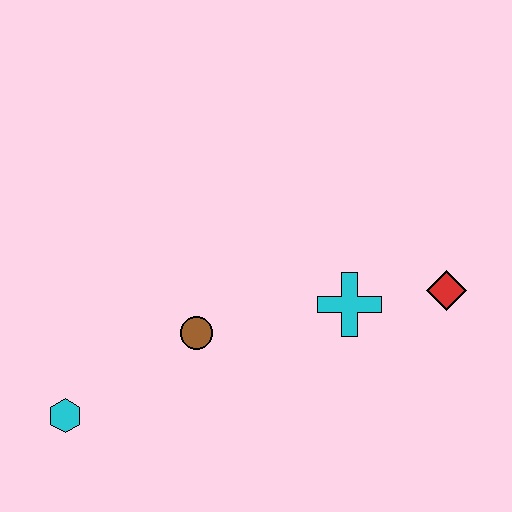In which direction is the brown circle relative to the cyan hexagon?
The brown circle is to the right of the cyan hexagon.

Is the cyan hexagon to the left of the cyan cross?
Yes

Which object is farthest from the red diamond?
The cyan hexagon is farthest from the red diamond.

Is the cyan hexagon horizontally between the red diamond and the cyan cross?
No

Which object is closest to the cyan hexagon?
The brown circle is closest to the cyan hexagon.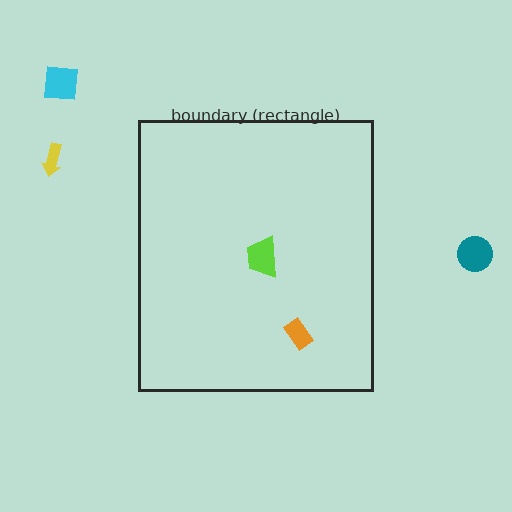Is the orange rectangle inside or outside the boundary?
Inside.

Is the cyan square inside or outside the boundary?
Outside.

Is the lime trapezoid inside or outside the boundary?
Inside.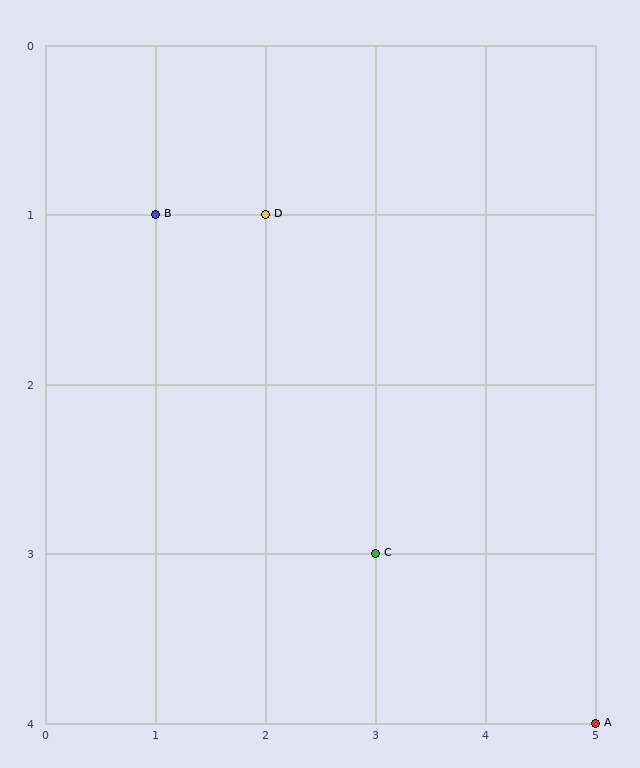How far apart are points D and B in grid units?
Points D and B are 1 column apart.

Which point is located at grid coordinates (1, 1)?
Point B is at (1, 1).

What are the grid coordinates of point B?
Point B is at grid coordinates (1, 1).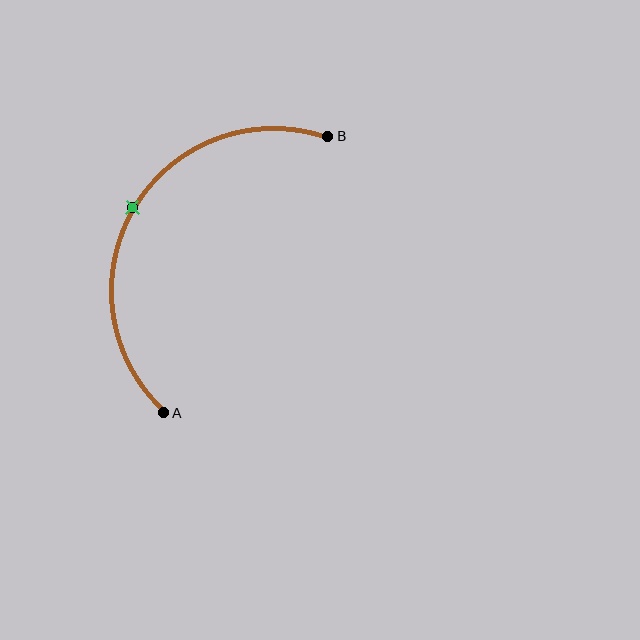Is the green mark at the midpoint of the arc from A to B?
Yes. The green mark lies on the arc at equal arc-length from both A and B — it is the arc midpoint.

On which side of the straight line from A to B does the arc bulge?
The arc bulges to the left of the straight line connecting A and B.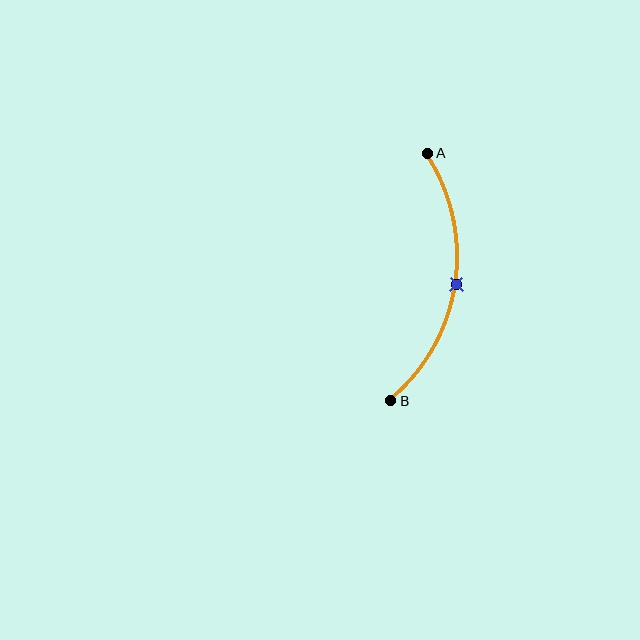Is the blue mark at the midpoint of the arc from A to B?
Yes. The blue mark lies on the arc at equal arc-length from both A and B — it is the arc midpoint.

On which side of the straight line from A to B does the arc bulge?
The arc bulges to the right of the straight line connecting A and B.